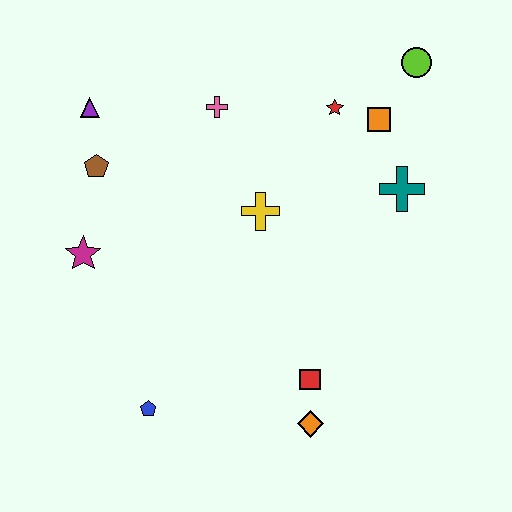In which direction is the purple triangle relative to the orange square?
The purple triangle is to the left of the orange square.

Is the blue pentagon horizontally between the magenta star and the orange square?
Yes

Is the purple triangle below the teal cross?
No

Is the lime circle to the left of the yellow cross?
No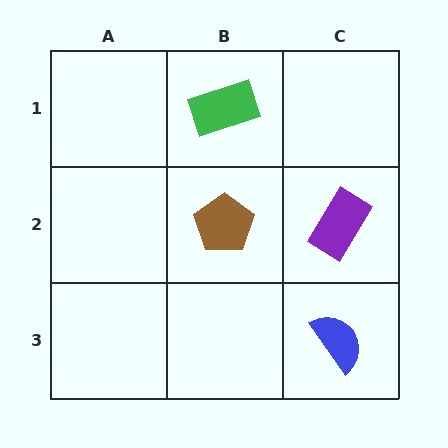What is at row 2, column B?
A brown pentagon.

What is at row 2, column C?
A purple rectangle.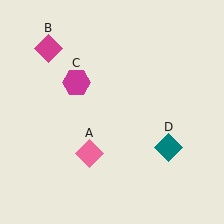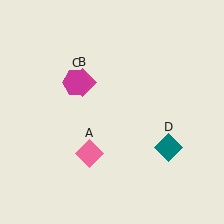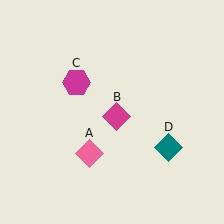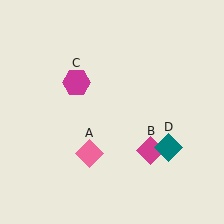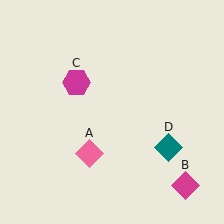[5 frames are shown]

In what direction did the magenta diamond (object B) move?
The magenta diamond (object B) moved down and to the right.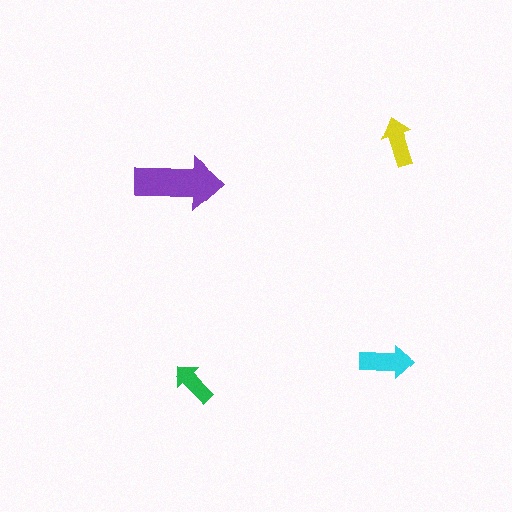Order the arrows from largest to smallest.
the purple one, the cyan one, the yellow one, the green one.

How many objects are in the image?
There are 4 objects in the image.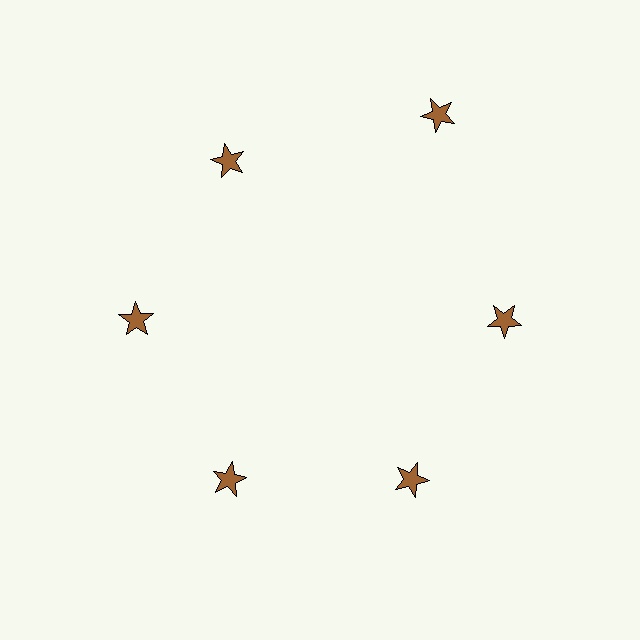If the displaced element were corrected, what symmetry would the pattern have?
It would have 6-fold rotational symmetry — the pattern would map onto itself every 60 degrees.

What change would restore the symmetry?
The symmetry would be restored by moving it inward, back onto the ring so that all 6 stars sit at equal angles and equal distance from the center.